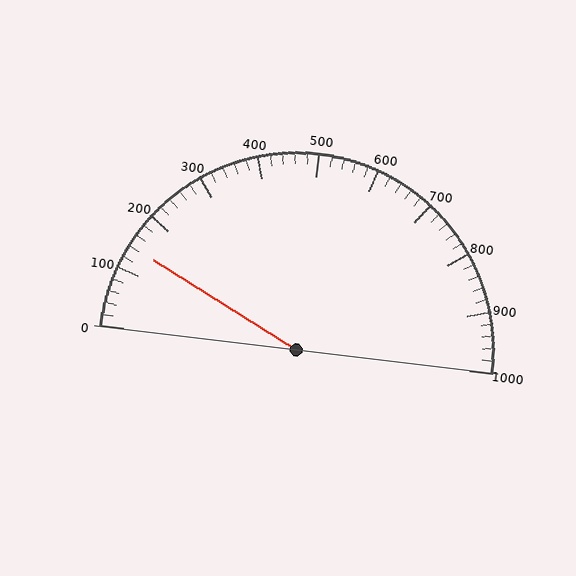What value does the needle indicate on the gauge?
The needle indicates approximately 140.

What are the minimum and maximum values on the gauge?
The gauge ranges from 0 to 1000.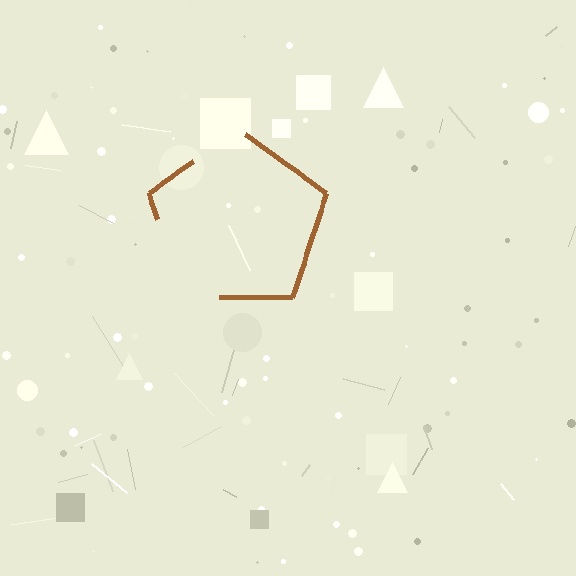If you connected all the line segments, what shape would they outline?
They would outline a pentagon.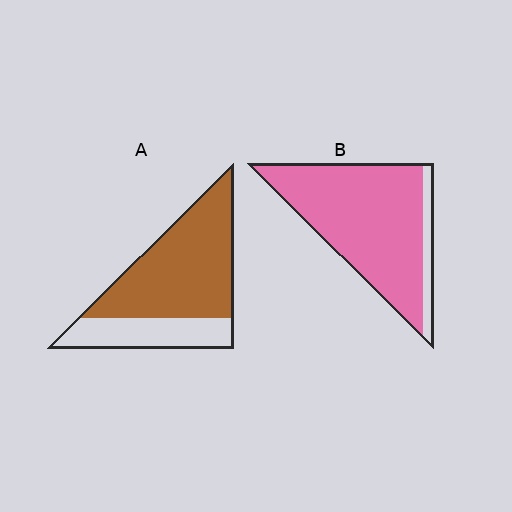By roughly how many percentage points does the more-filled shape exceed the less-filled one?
By roughly 20 percentage points (B over A).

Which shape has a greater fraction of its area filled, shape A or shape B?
Shape B.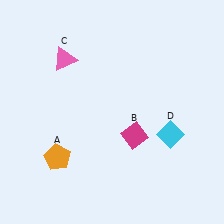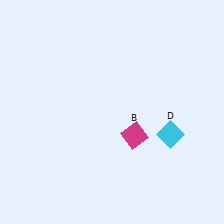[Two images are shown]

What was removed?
The pink triangle (C), the orange pentagon (A) were removed in Image 2.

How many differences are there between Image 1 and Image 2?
There are 2 differences between the two images.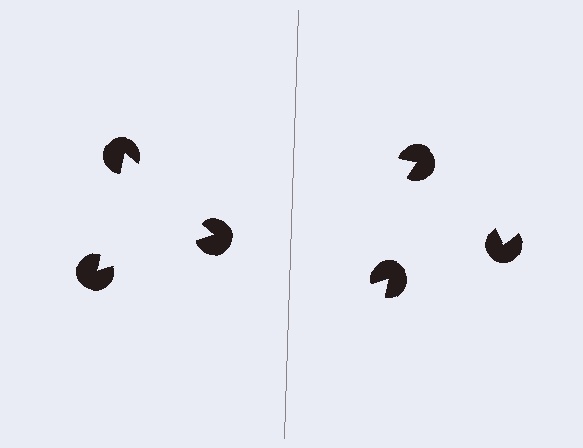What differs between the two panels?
The pac-man discs are positioned identically on both sides; only the wedge orientations differ. On the left they align to a triangle; on the right they are misaligned.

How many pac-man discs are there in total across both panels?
6 — 3 on each side.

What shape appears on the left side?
An illusory triangle.